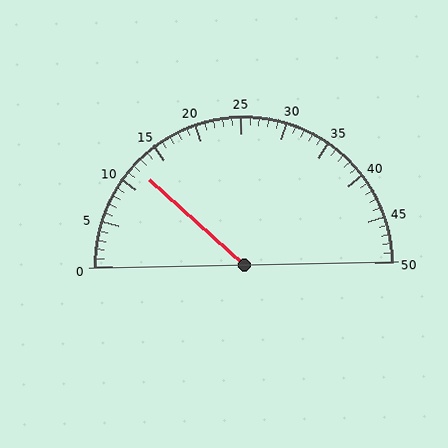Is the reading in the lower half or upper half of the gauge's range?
The reading is in the lower half of the range (0 to 50).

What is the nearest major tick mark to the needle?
The nearest major tick mark is 10.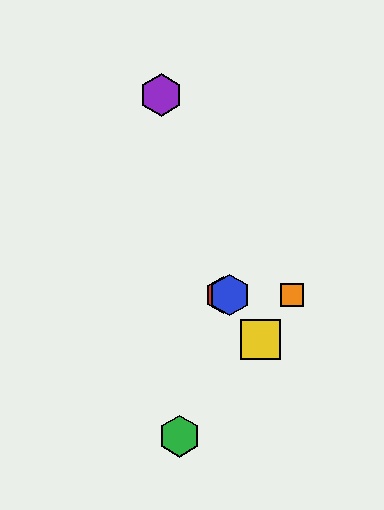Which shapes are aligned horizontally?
The red hexagon, the blue hexagon, the orange square are aligned horizontally.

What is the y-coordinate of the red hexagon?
The red hexagon is at y≈295.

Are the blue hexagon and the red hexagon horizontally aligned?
Yes, both are at y≈295.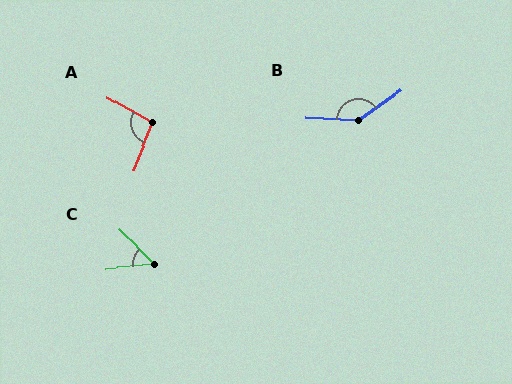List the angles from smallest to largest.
C (51°), A (96°), B (143°).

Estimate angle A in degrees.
Approximately 96 degrees.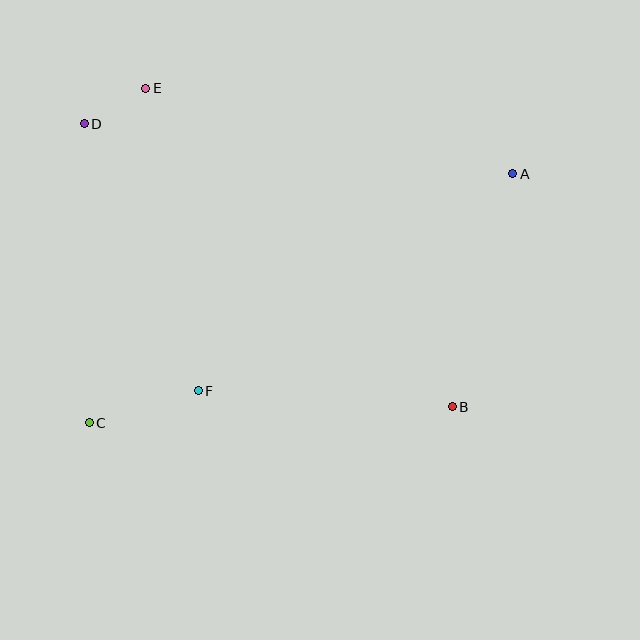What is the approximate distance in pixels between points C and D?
The distance between C and D is approximately 299 pixels.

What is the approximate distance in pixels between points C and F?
The distance between C and F is approximately 114 pixels.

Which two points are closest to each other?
Points D and E are closest to each other.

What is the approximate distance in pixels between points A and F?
The distance between A and F is approximately 382 pixels.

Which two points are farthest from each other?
Points A and C are farthest from each other.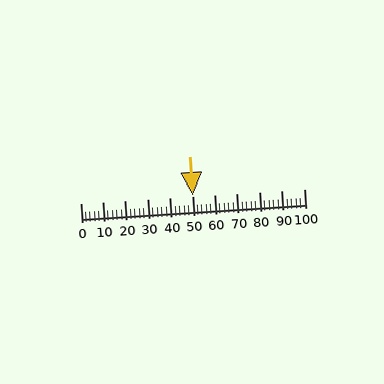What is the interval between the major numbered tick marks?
The major tick marks are spaced 10 units apart.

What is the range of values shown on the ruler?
The ruler shows values from 0 to 100.